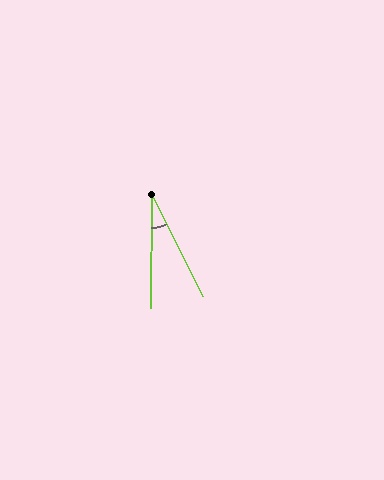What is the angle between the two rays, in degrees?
Approximately 27 degrees.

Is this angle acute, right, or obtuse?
It is acute.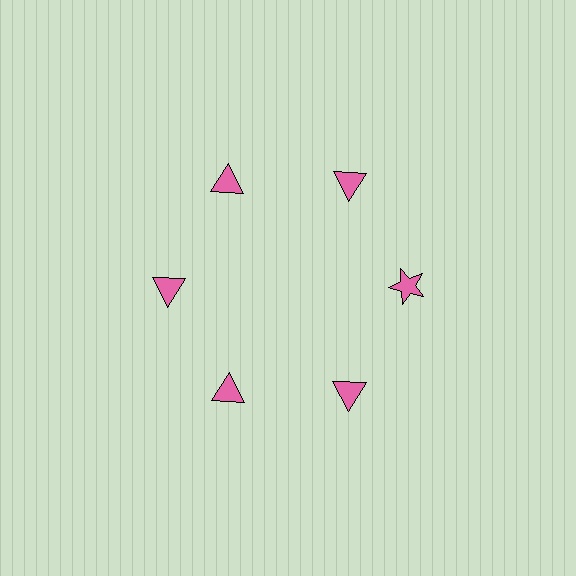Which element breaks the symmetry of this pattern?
The pink star at roughly the 3 o'clock position breaks the symmetry. All other shapes are pink triangles.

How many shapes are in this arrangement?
There are 6 shapes arranged in a ring pattern.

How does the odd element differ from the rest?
It has a different shape: star instead of triangle.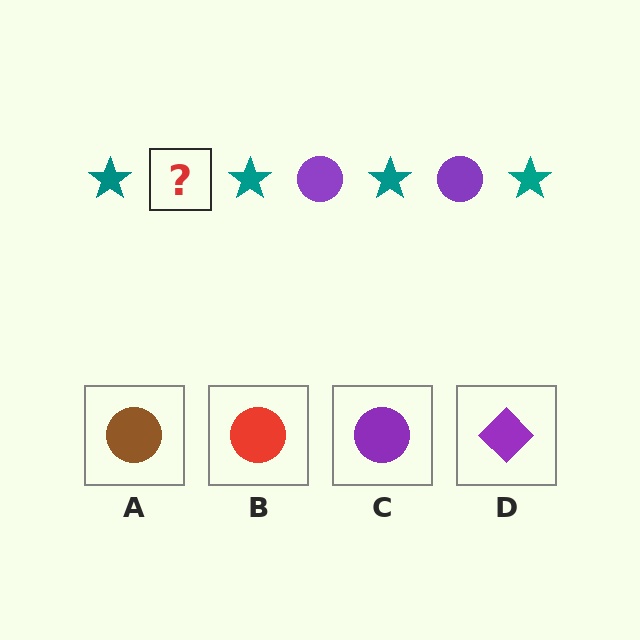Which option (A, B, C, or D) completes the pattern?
C.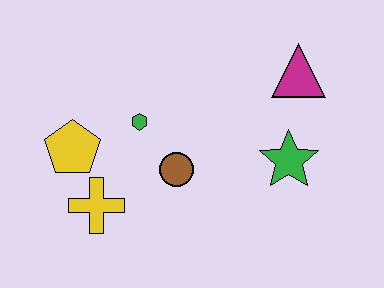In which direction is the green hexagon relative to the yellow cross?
The green hexagon is above the yellow cross.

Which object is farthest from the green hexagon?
The magenta triangle is farthest from the green hexagon.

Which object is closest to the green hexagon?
The brown circle is closest to the green hexagon.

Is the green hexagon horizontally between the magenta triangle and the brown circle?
No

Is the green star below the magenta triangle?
Yes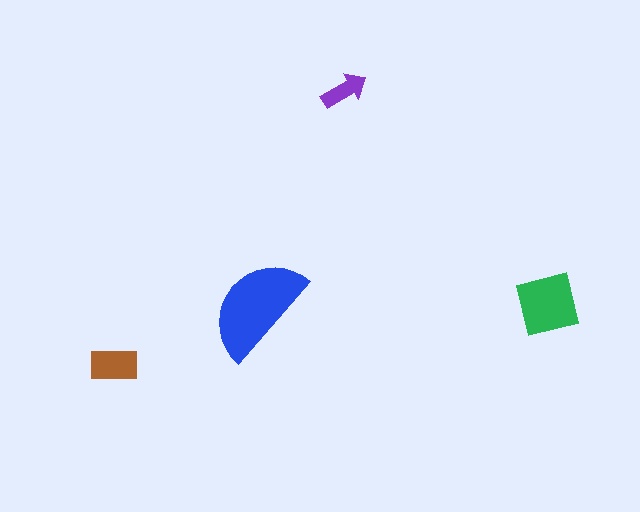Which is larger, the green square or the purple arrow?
The green square.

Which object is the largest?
The blue semicircle.